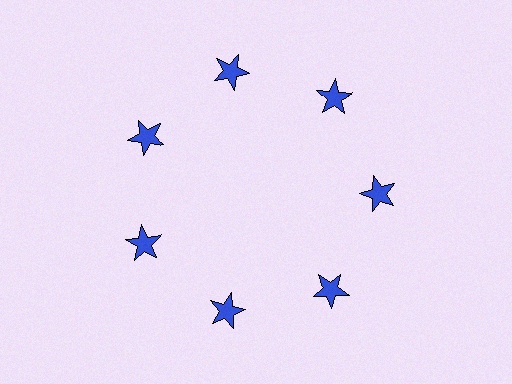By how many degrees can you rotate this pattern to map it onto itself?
The pattern maps onto itself every 51 degrees of rotation.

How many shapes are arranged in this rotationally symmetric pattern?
There are 7 shapes, arranged in 7 groups of 1.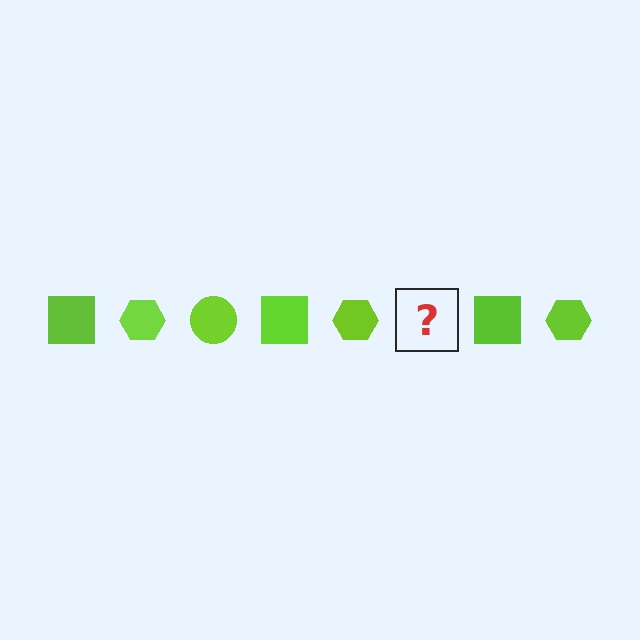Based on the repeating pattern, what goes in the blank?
The blank should be a lime circle.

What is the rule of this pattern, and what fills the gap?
The rule is that the pattern cycles through square, hexagon, circle shapes in lime. The gap should be filled with a lime circle.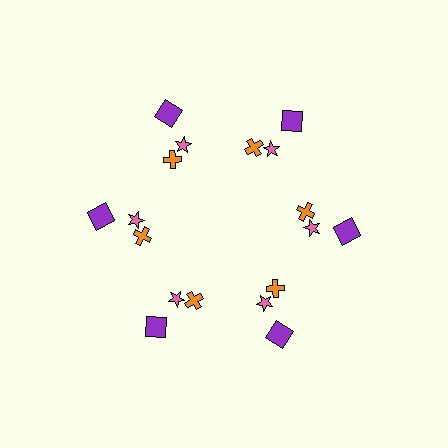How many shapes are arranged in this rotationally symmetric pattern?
There are 18 shapes, arranged in 6 groups of 3.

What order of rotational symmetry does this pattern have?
This pattern has 6-fold rotational symmetry.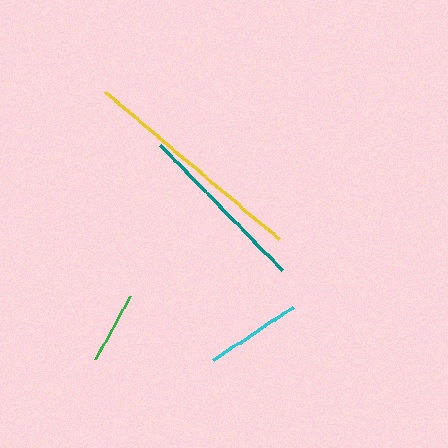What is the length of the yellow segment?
The yellow segment is approximately 228 pixels long.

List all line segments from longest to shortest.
From longest to shortest: yellow, teal, cyan, green.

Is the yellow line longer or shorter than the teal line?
The yellow line is longer than the teal line.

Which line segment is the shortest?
The green line is the shortest at approximately 72 pixels.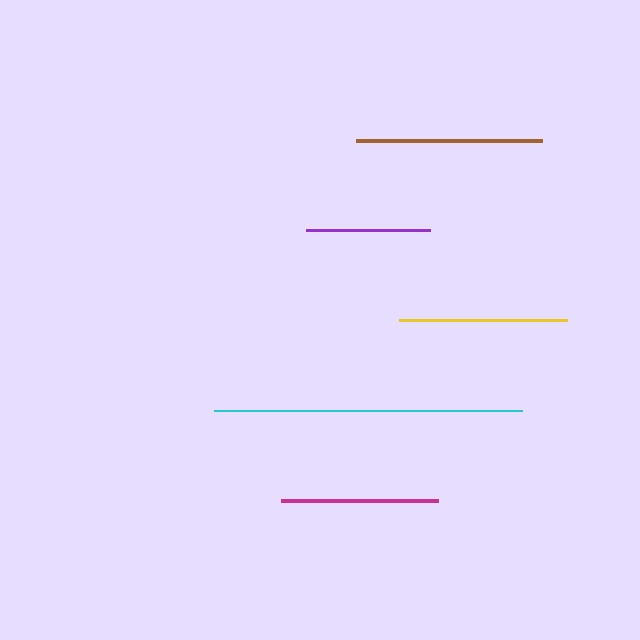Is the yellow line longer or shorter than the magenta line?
The yellow line is longer than the magenta line.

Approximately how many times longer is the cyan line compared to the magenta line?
The cyan line is approximately 2.0 times the length of the magenta line.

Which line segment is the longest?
The cyan line is the longest at approximately 308 pixels.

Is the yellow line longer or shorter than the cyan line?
The cyan line is longer than the yellow line.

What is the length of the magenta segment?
The magenta segment is approximately 157 pixels long.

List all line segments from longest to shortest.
From longest to shortest: cyan, brown, yellow, magenta, purple.